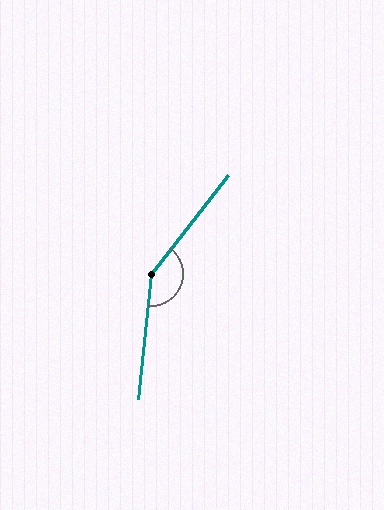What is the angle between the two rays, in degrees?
Approximately 148 degrees.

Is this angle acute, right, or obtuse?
It is obtuse.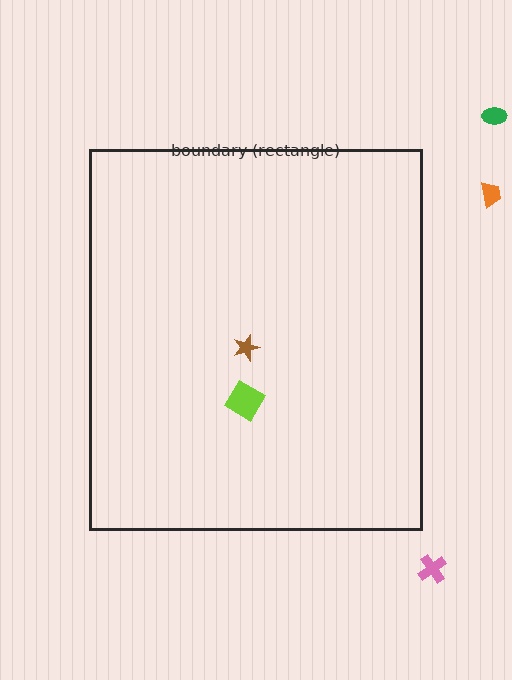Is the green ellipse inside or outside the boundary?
Outside.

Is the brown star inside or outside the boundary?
Inside.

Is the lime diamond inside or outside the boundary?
Inside.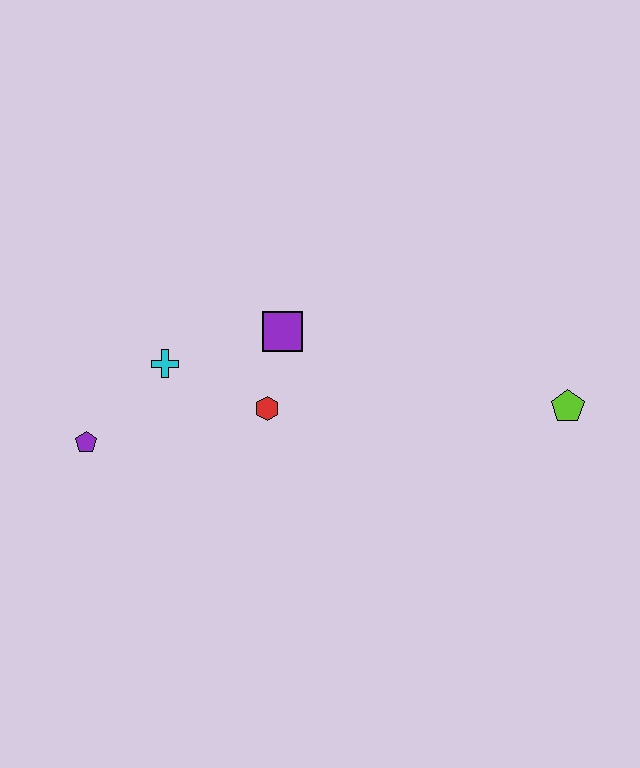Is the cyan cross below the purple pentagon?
No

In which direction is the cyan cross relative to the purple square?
The cyan cross is to the left of the purple square.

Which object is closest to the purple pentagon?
The cyan cross is closest to the purple pentagon.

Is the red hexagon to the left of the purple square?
Yes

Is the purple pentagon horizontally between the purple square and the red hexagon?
No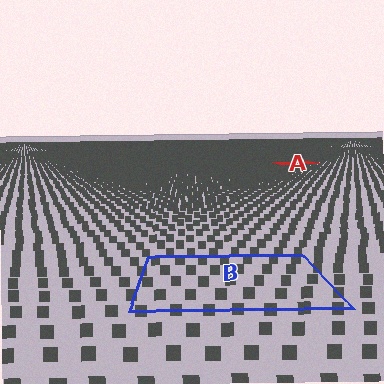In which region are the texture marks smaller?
The texture marks are smaller in region A, because it is farther away.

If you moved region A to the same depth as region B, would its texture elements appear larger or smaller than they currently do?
They would appear larger. At a closer depth, the same texture elements are projected at a bigger on-screen size.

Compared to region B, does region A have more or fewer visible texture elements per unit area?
Region A has more texture elements per unit area — they are packed more densely because it is farther away.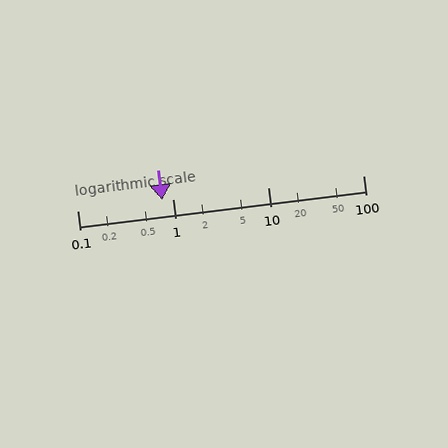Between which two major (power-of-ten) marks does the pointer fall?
The pointer is between 0.1 and 1.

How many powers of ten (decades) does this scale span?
The scale spans 3 decades, from 0.1 to 100.